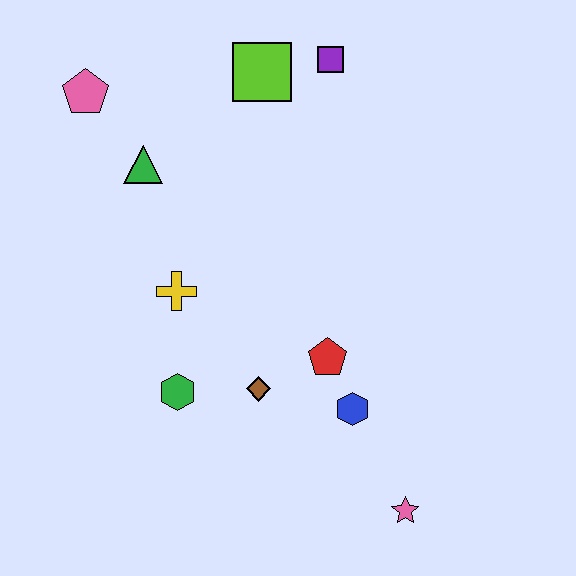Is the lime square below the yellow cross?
No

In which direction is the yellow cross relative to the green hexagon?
The yellow cross is above the green hexagon.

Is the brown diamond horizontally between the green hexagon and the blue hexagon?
Yes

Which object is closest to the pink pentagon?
The green triangle is closest to the pink pentagon.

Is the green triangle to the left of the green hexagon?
Yes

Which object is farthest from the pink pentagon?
The pink star is farthest from the pink pentagon.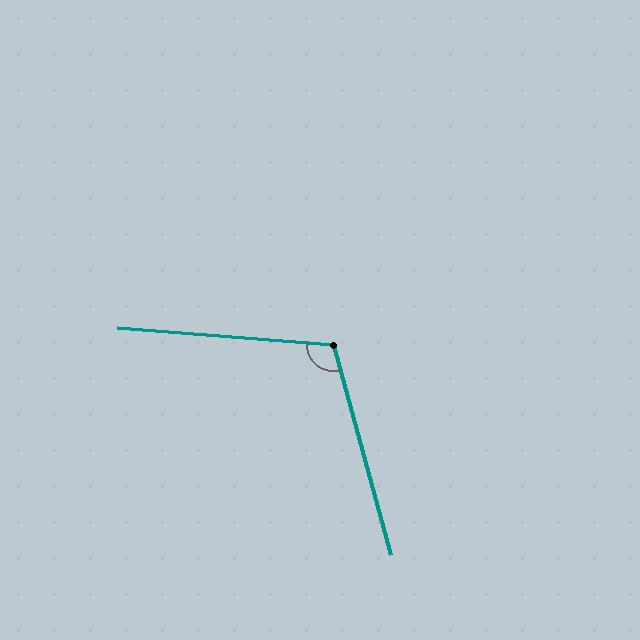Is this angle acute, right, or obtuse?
It is obtuse.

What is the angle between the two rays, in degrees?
Approximately 110 degrees.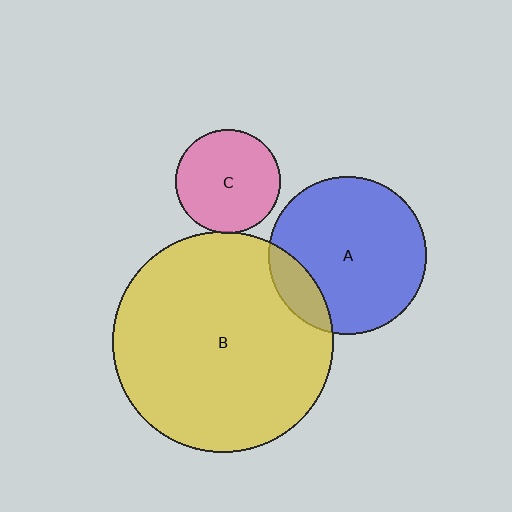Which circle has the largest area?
Circle B (yellow).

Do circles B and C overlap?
Yes.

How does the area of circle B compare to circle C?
Approximately 4.5 times.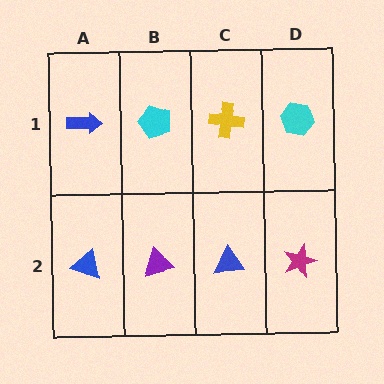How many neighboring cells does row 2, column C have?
3.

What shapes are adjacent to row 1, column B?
A purple triangle (row 2, column B), a blue arrow (row 1, column A), a yellow cross (row 1, column C).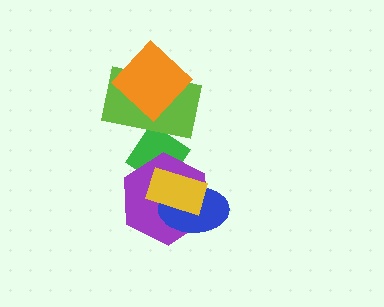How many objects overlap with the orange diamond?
1 object overlaps with the orange diamond.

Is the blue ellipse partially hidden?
Yes, it is partially covered by another shape.